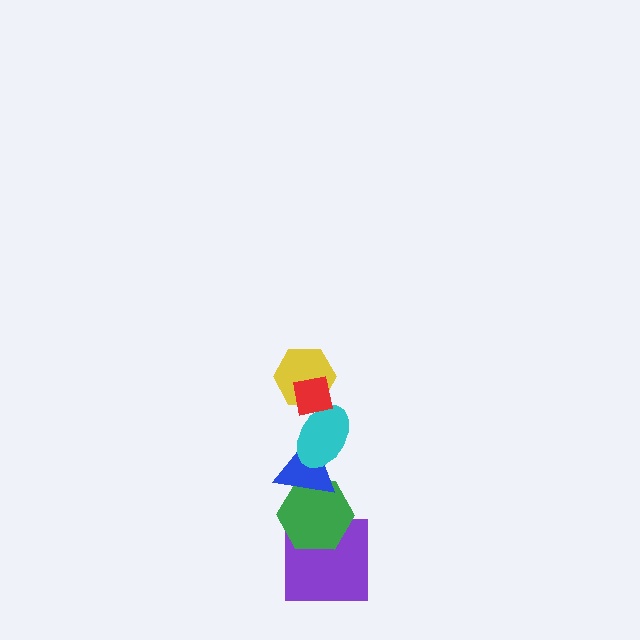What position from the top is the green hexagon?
The green hexagon is 5th from the top.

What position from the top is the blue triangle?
The blue triangle is 4th from the top.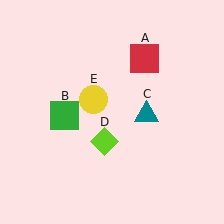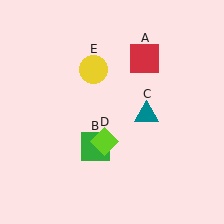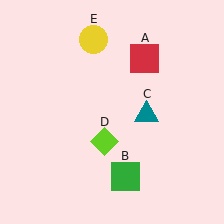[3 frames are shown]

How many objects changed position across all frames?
2 objects changed position: green square (object B), yellow circle (object E).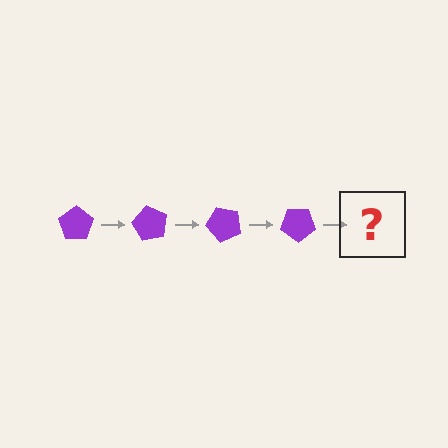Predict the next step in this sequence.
The next step is a purple pentagon rotated 240 degrees.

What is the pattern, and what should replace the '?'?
The pattern is that the pentagon rotates 60 degrees each step. The '?' should be a purple pentagon rotated 240 degrees.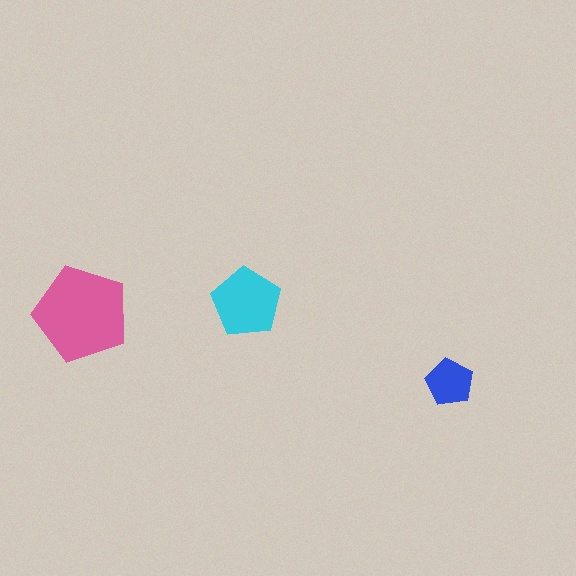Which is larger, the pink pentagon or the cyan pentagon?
The pink one.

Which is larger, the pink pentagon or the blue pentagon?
The pink one.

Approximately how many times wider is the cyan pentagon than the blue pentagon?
About 1.5 times wider.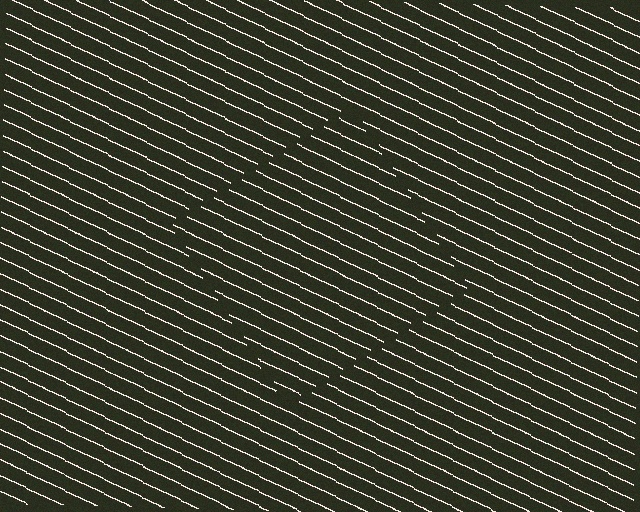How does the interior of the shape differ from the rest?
The interior of the shape contains the same grating, shifted by half a period — the contour is defined by the phase discontinuity where line-ends from the inner and outer gratings abut.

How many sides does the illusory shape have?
4 sides — the line-ends trace a square.